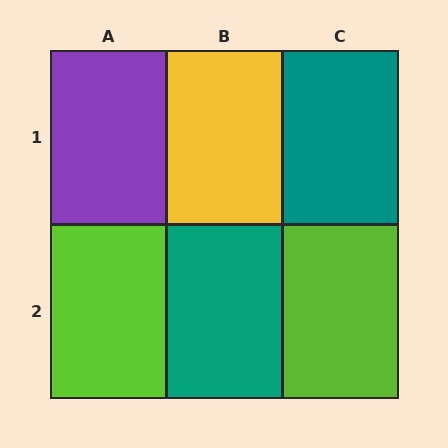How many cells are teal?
2 cells are teal.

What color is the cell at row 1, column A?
Purple.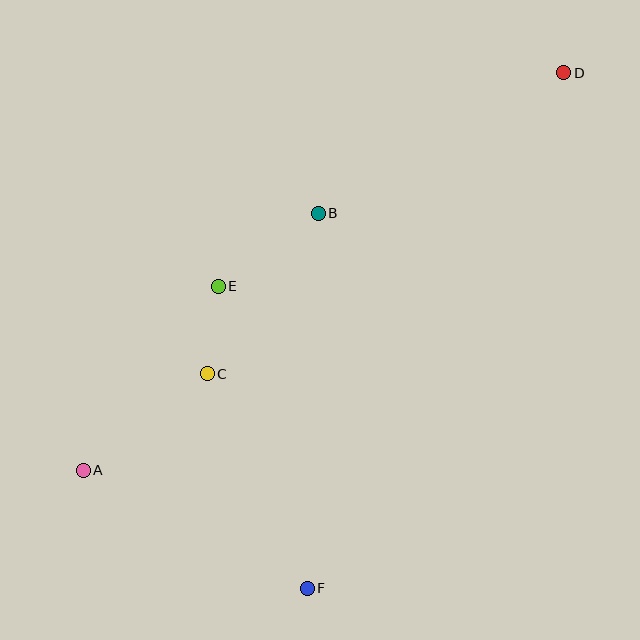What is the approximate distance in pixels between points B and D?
The distance between B and D is approximately 283 pixels.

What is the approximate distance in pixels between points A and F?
The distance between A and F is approximately 253 pixels.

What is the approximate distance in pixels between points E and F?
The distance between E and F is approximately 315 pixels.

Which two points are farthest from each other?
Points A and D are farthest from each other.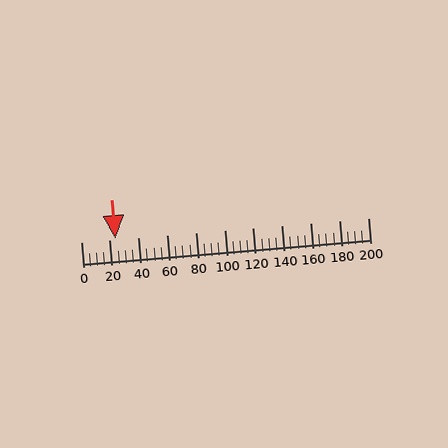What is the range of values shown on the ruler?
The ruler shows values from 0 to 200.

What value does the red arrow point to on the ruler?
The red arrow points to approximately 24.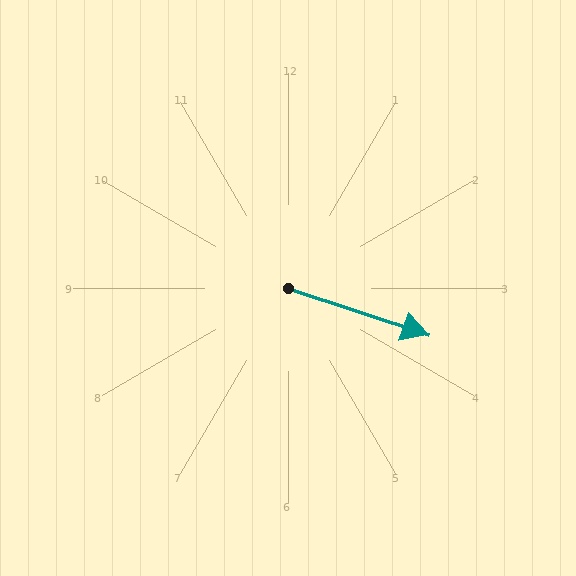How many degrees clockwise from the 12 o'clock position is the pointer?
Approximately 108 degrees.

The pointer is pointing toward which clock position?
Roughly 4 o'clock.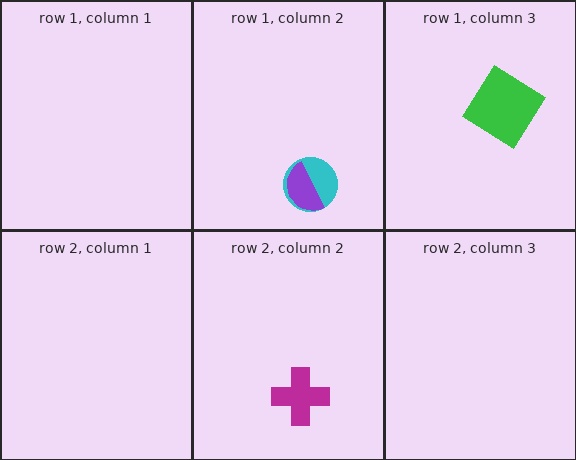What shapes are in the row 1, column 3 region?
The green diamond.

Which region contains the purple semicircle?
The row 1, column 2 region.